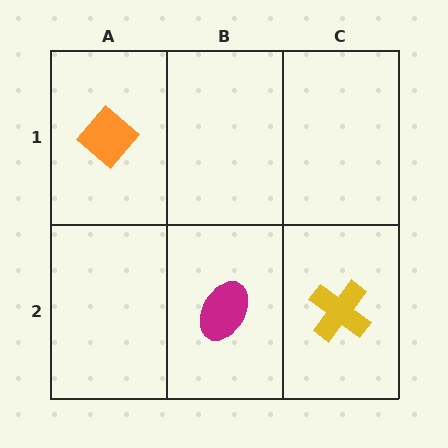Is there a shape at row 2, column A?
No, that cell is empty.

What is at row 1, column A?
An orange diamond.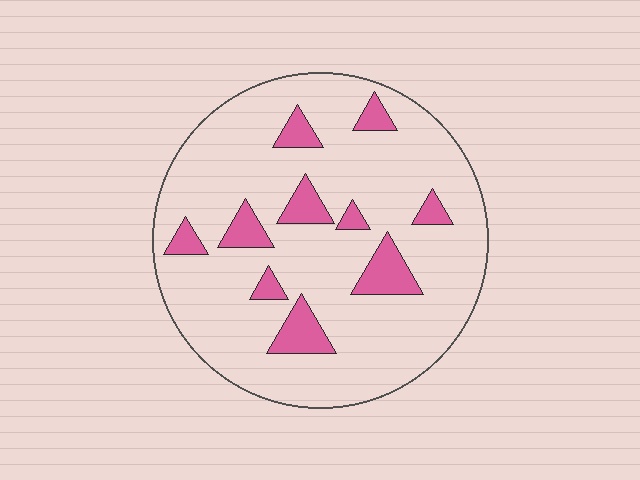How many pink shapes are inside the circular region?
10.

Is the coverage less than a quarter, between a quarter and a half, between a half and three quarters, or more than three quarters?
Less than a quarter.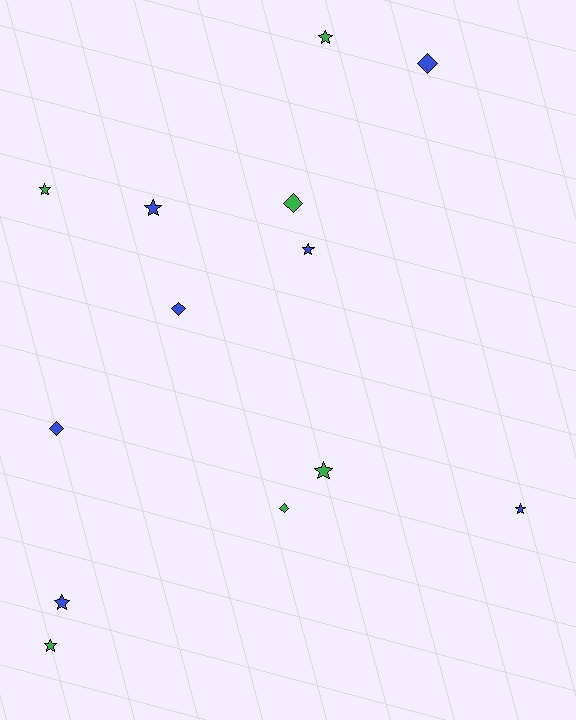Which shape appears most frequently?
Star, with 8 objects.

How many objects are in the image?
There are 13 objects.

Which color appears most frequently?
Blue, with 7 objects.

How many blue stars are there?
There are 4 blue stars.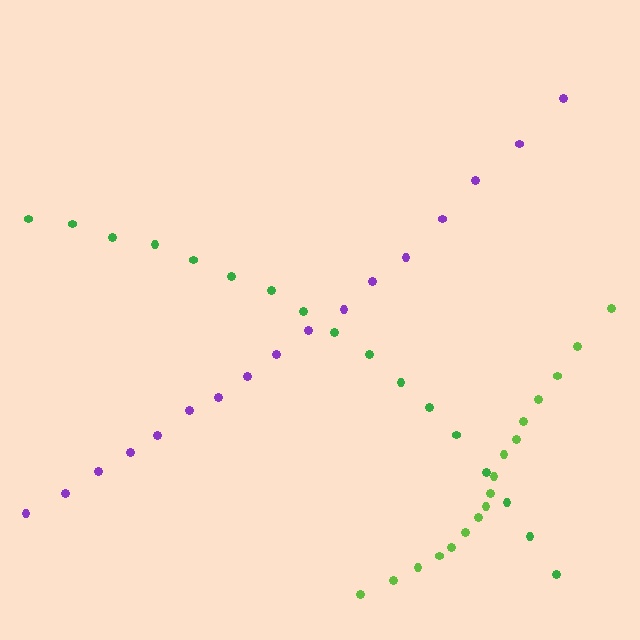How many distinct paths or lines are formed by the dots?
There are 3 distinct paths.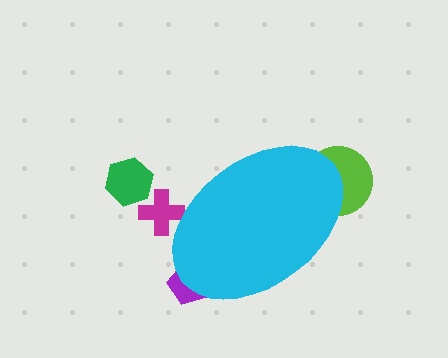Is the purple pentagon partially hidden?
Yes, the purple pentagon is partially hidden behind the cyan ellipse.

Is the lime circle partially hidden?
Yes, the lime circle is partially hidden behind the cyan ellipse.